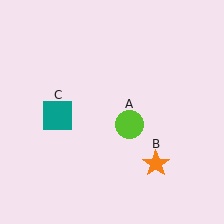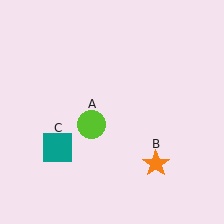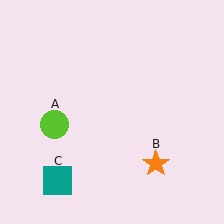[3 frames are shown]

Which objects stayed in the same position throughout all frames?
Orange star (object B) remained stationary.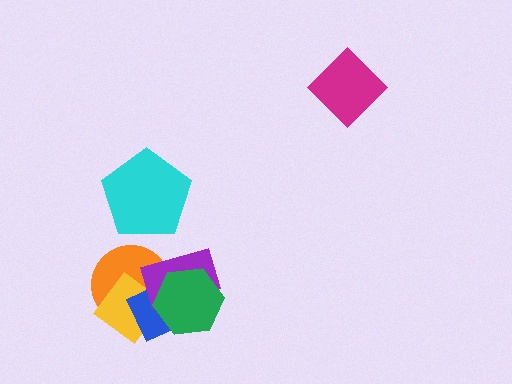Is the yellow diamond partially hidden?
Yes, it is partially covered by another shape.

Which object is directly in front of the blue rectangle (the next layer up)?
The purple rectangle is directly in front of the blue rectangle.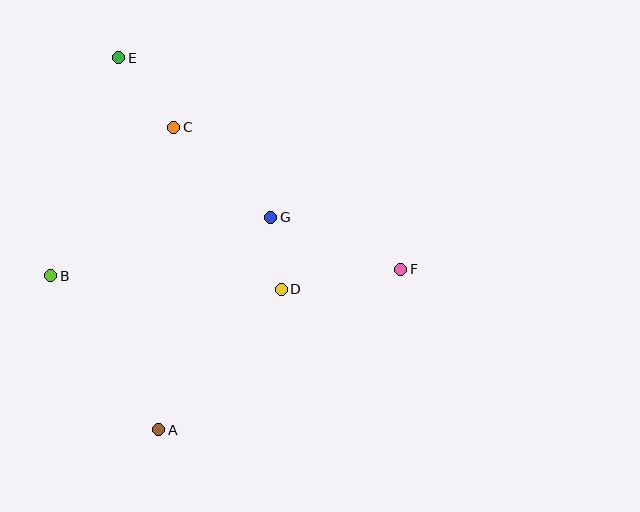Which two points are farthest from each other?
Points A and E are farthest from each other.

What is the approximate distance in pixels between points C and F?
The distance between C and F is approximately 268 pixels.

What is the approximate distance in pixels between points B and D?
The distance between B and D is approximately 231 pixels.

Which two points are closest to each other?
Points D and G are closest to each other.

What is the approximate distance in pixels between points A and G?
The distance between A and G is approximately 240 pixels.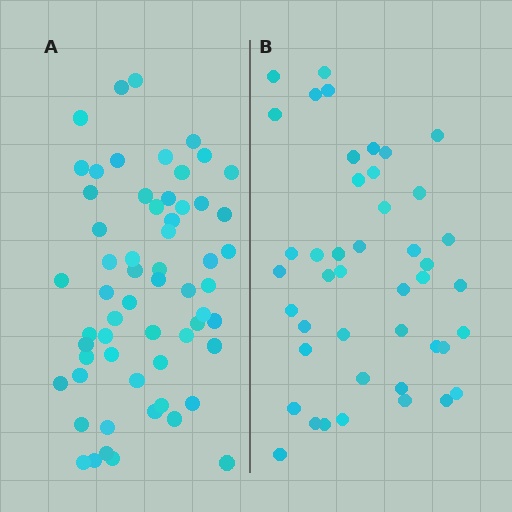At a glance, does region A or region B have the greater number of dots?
Region A (the left region) has more dots.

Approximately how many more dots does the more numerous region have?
Region A has approximately 15 more dots than region B.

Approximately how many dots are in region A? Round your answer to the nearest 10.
About 60 dots.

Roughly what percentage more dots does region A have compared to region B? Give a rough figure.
About 35% more.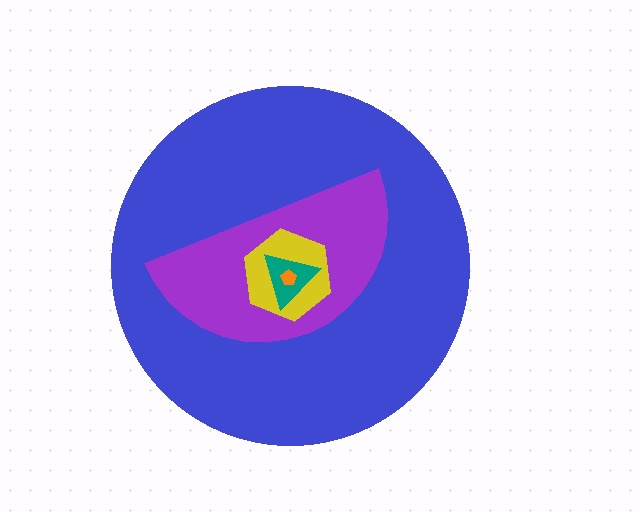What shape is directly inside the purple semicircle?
The yellow hexagon.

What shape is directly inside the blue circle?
The purple semicircle.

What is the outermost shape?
The blue circle.